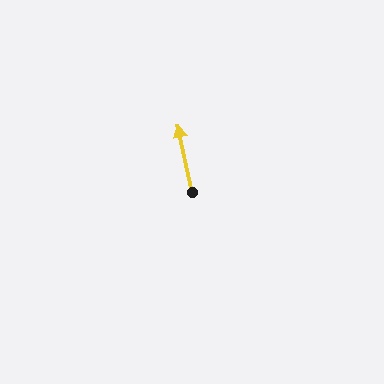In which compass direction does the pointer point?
North.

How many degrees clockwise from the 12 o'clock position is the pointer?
Approximately 348 degrees.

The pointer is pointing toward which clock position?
Roughly 12 o'clock.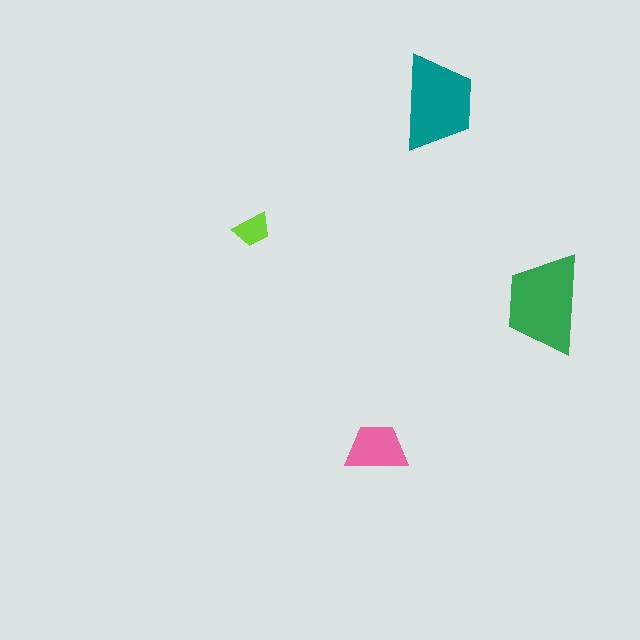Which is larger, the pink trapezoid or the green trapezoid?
The green one.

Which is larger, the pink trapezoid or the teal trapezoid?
The teal one.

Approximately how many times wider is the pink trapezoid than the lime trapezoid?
About 1.5 times wider.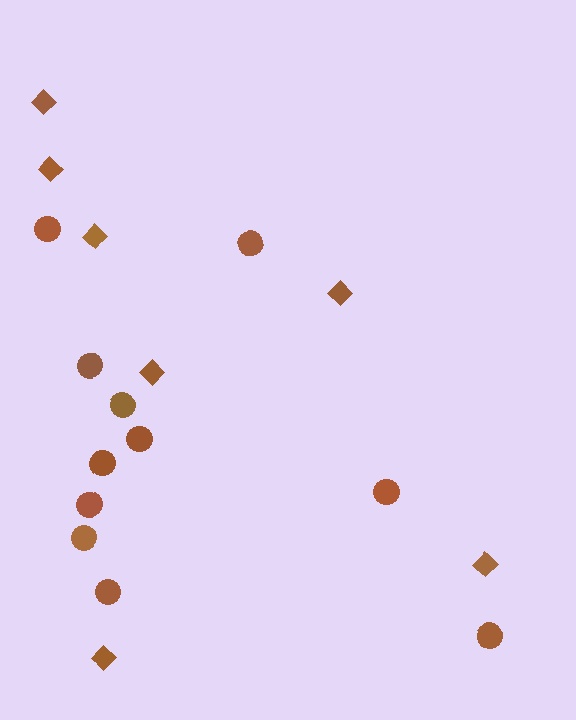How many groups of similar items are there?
There are 2 groups: one group of circles (11) and one group of diamonds (7).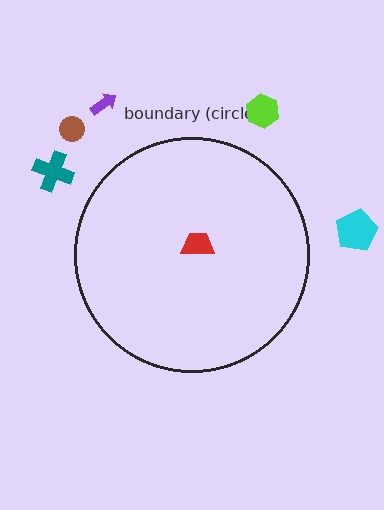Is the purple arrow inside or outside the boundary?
Outside.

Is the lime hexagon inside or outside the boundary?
Outside.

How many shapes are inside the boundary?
1 inside, 5 outside.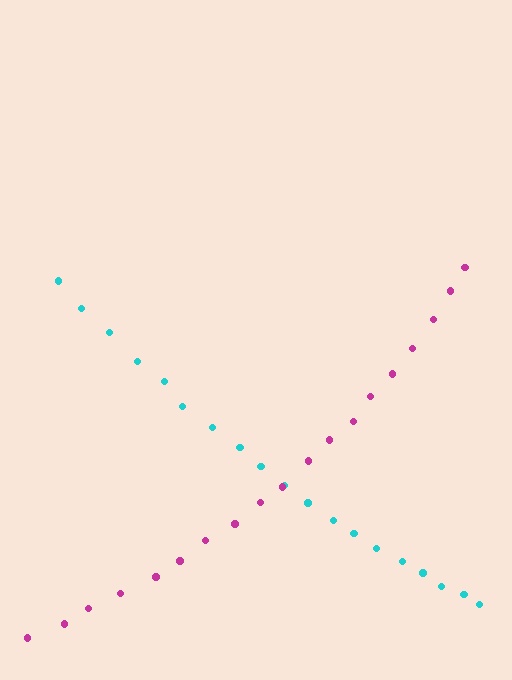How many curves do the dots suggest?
There are 2 distinct paths.